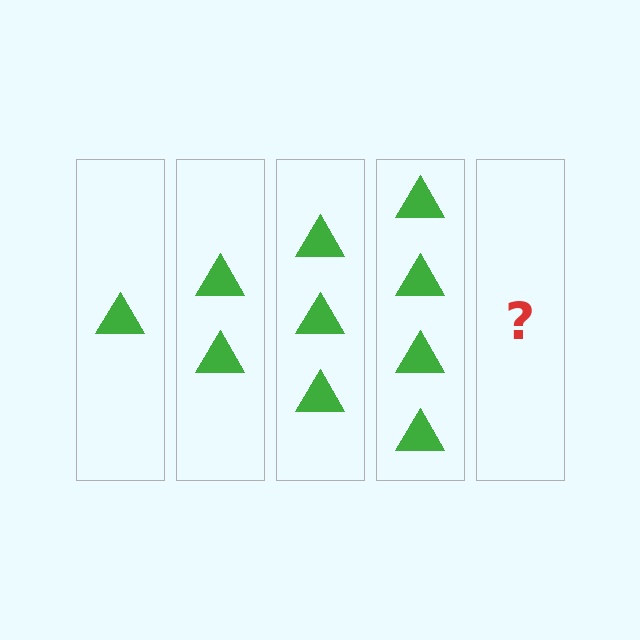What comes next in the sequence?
The next element should be 5 triangles.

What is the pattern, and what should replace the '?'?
The pattern is that each step adds one more triangle. The '?' should be 5 triangles.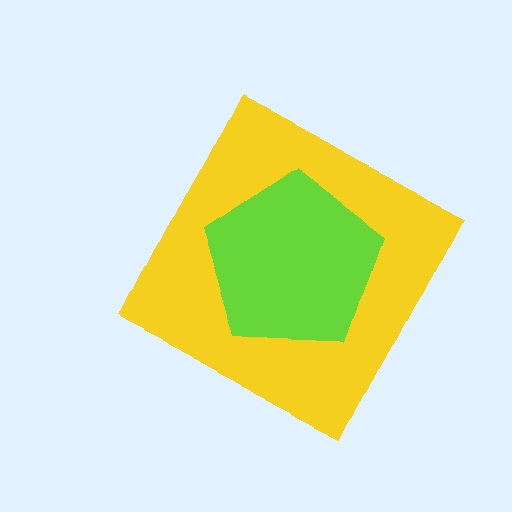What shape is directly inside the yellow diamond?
The lime pentagon.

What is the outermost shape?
The yellow diamond.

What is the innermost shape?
The lime pentagon.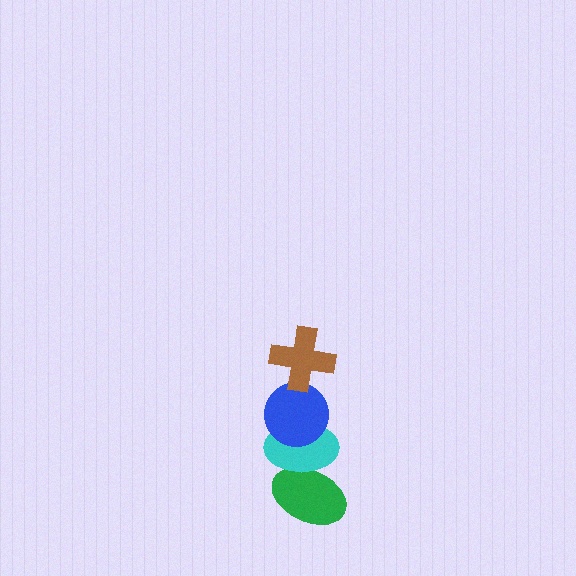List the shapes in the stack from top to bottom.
From top to bottom: the brown cross, the blue circle, the cyan ellipse, the green ellipse.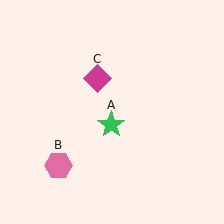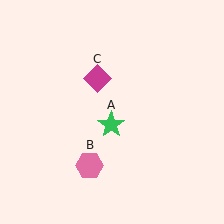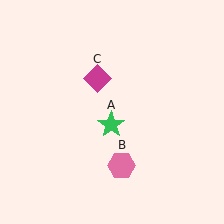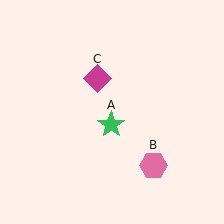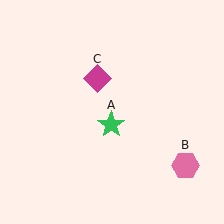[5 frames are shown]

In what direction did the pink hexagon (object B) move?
The pink hexagon (object B) moved right.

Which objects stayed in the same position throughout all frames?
Green star (object A) and magenta diamond (object C) remained stationary.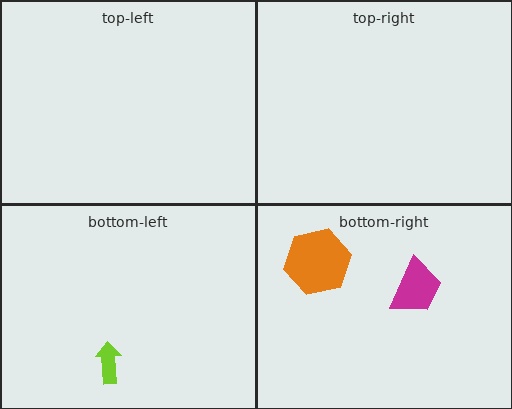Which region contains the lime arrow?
The bottom-left region.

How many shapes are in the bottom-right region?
2.